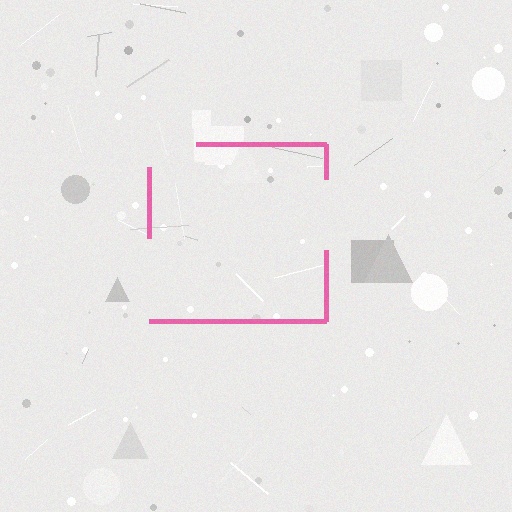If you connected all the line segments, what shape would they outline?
They would outline a square.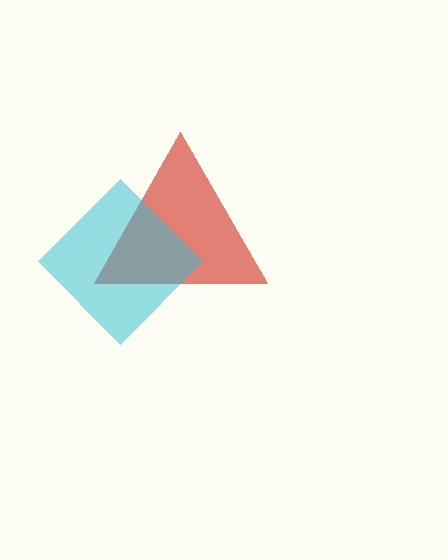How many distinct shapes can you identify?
There are 2 distinct shapes: a red triangle, a cyan diamond.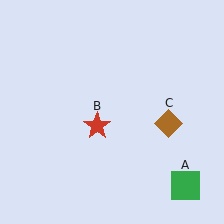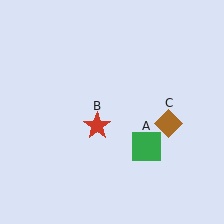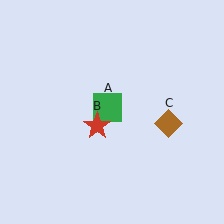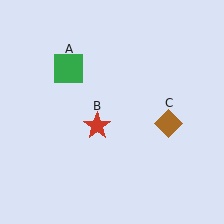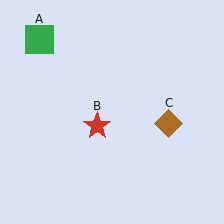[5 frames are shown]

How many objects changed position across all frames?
1 object changed position: green square (object A).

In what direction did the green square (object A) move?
The green square (object A) moved up and to the left.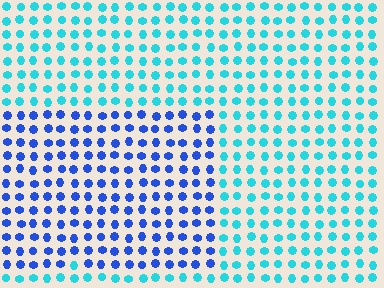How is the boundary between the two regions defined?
The boundary is defined purely by a slight shift in hue (about 44 degrees). Spacing, size, and orientation are identical on both sides.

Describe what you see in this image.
The image is filled with small cyan elements in a uniform arrangement. A rectangle-shaped region is visible where the elements are tinted to a slightly different hue, forming a subtle color boundary.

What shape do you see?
I see a rectangle.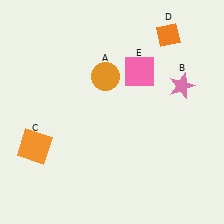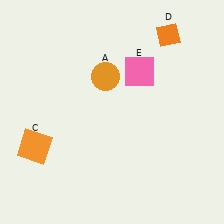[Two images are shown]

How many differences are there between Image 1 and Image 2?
There is 1 difference between the two images.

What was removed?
The pink star (B) was removed in Image 2.